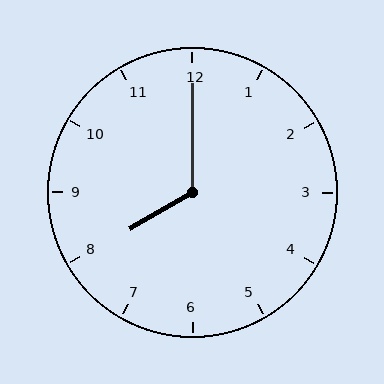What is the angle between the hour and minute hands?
Approximately 120 degrees.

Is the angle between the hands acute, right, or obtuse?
It is obtuse.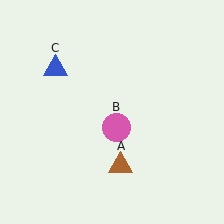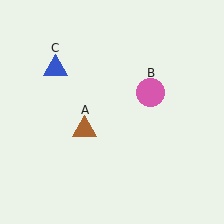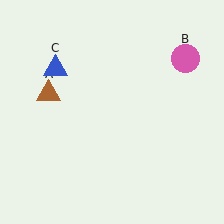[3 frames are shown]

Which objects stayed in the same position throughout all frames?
Blue triangle (object C) remained stationary.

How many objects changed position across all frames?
2 objects changed position: brown triangle (object A), pink circle (object B).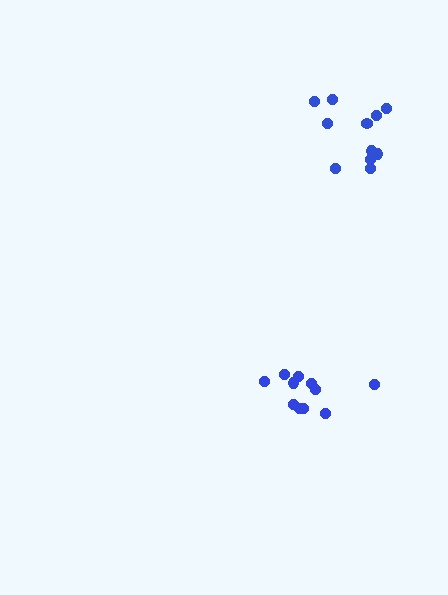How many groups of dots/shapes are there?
There are 2 groups.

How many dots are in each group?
Group 1: 11 dots, Group 2: 11 dots (22 total).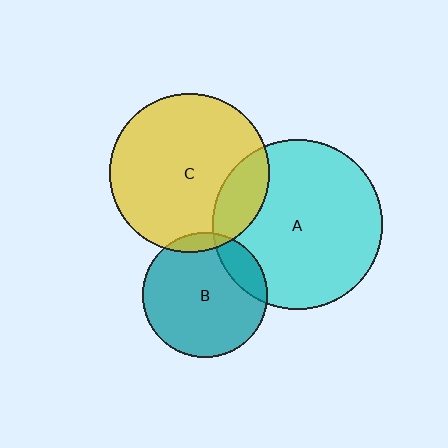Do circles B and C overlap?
Yes.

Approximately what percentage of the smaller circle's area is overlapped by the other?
Approximately 10%.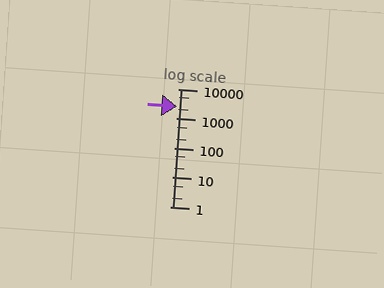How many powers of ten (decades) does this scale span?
The scale spans 4 decades, from 1 to 10000.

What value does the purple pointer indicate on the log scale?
The pointer indicates approximately 2600.